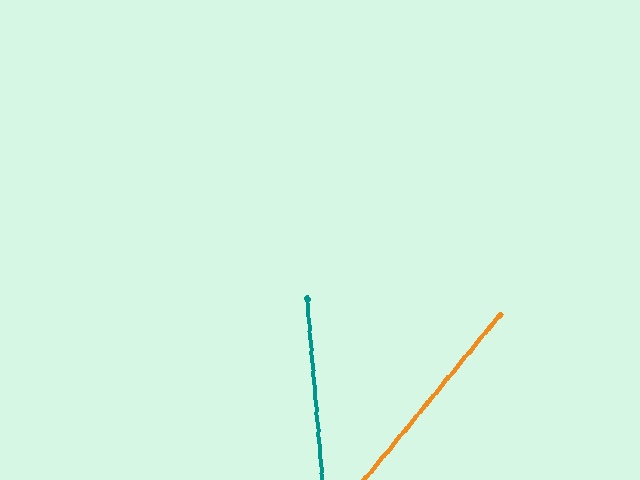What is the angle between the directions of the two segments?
Approximately 45 degrees.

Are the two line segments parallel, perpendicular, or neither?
Neither parallel nor perpendicular — they differ by about 45°.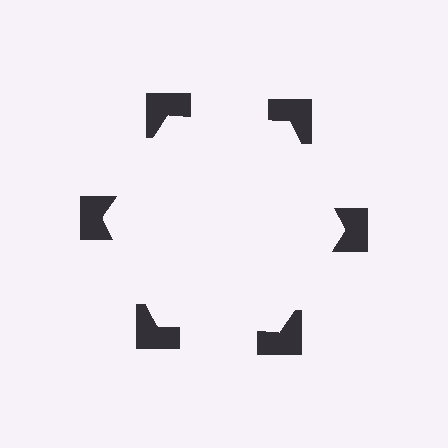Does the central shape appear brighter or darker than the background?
It typically appears slightly brighter than the background, even though no actual brightness change is drawn.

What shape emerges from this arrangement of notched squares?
An illusory hexagon — its edges are inferred from the aligned wedge cuts in the notched squares, not physically drawn.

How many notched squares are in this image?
There are 6 — one at each vertex of the illusory hexagon.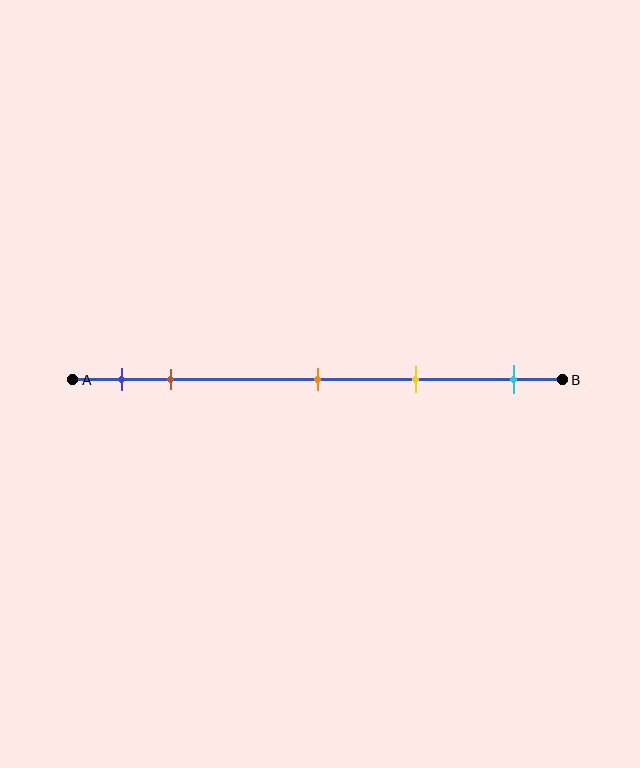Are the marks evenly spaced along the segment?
No, the marks are not evenly spaced.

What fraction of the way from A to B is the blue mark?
The blue mark is approximately 10% (0.1) of the way from A to B.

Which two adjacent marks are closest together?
The blue and brown marks are the closest adjacent pair.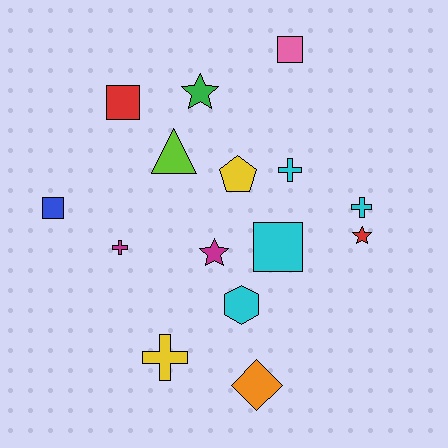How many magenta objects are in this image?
There are 2 magenta objects.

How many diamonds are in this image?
There is 1 diamond.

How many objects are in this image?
There are 15 objects.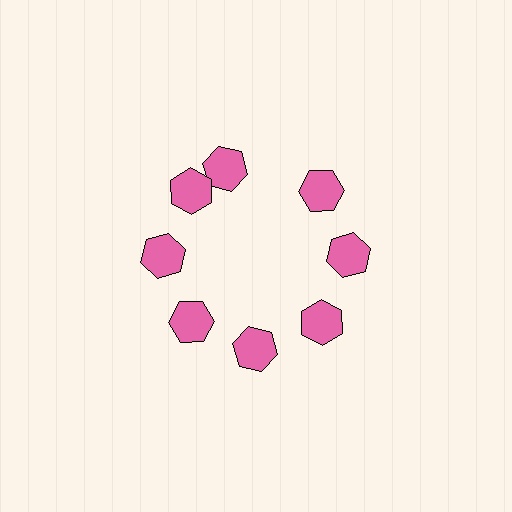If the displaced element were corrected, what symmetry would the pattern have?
It would have 8-fold rotational symmetry — the pattern would map onto itself every 45 degrees.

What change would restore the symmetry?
The symmetry would be restored by rotating it back into even spacing with its neighbors so that all 8 hexagons sit at equal angles and equal distance from the center.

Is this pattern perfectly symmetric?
No. The 8 pink hexagons are arranged in a ring, but one element near the 12 o'clock position is rotated out of alignment along the ring, breaking the 8-fold rotational symmetry.